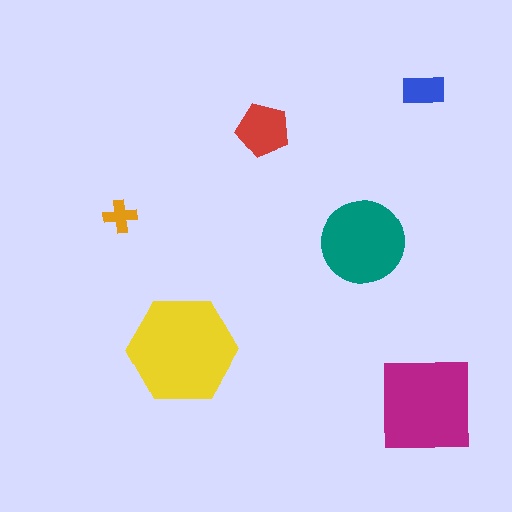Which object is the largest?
The yellow hexagon.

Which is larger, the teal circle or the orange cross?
The teal circle.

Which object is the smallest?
The orange cross.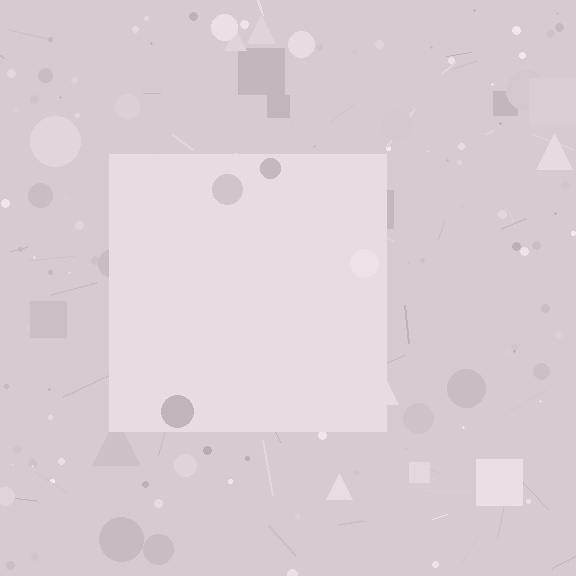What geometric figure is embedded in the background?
A square is embedded in the background.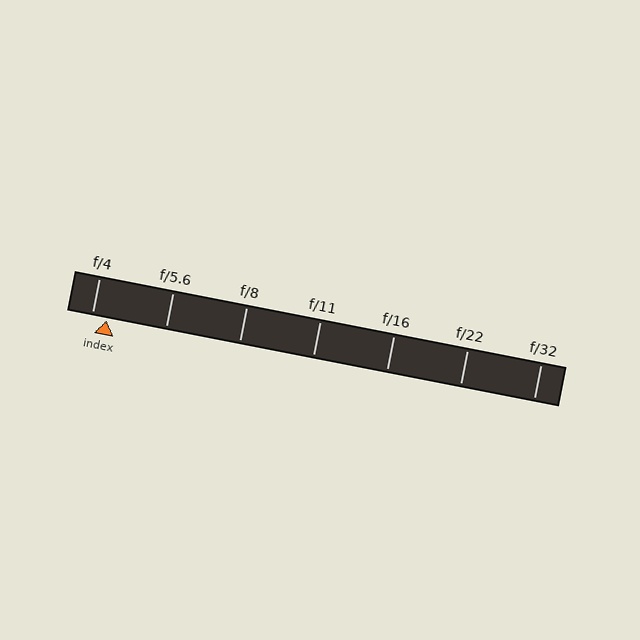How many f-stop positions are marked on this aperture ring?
There are 7 f-stop positions marked.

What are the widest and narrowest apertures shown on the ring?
The widest aperture shown is f/4 and the narrowest is f/32.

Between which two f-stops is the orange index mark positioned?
The index mark is between f/4 and f/5.6.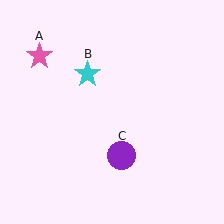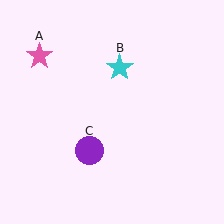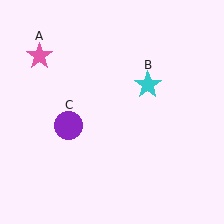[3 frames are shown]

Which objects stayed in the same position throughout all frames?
Pink star (object A) remained stationary.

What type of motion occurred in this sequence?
The cyan star (object B), purple circle (object C) rotated clockwise around the center of the scene.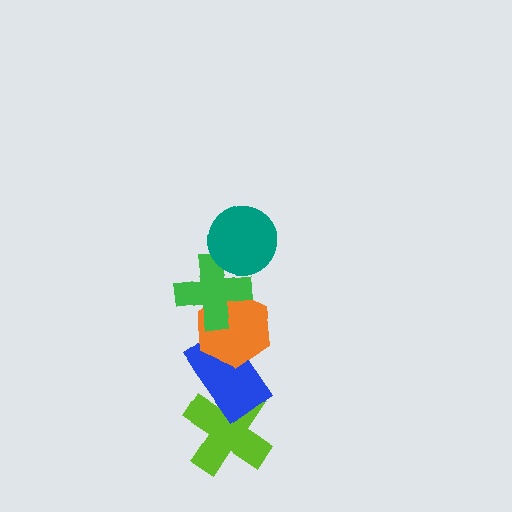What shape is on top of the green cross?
The teal circle is on top of the green cross.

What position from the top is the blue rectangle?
The blue rectangle is 4th from the top.